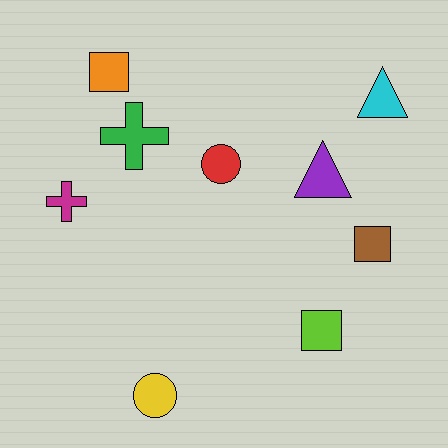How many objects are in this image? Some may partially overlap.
There are 9 objects.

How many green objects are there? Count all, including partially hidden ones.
There is 1 green object.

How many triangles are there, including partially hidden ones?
There are 2 triangles.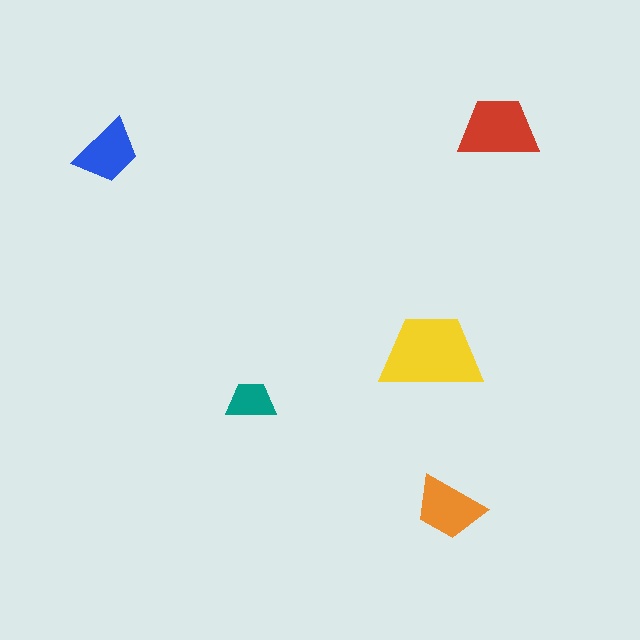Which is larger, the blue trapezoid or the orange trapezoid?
The orange one.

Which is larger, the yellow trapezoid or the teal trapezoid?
The yellow one.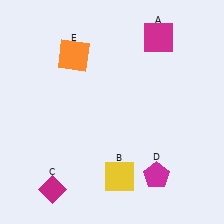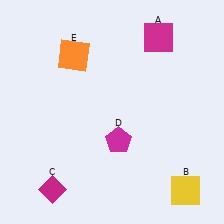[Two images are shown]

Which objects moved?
The objects that moved are: the yellow square (B), the magenta pentagon (D).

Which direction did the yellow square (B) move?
The yellow square (B) moved right.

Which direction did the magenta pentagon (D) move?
The magenta pentagon (D) moved left.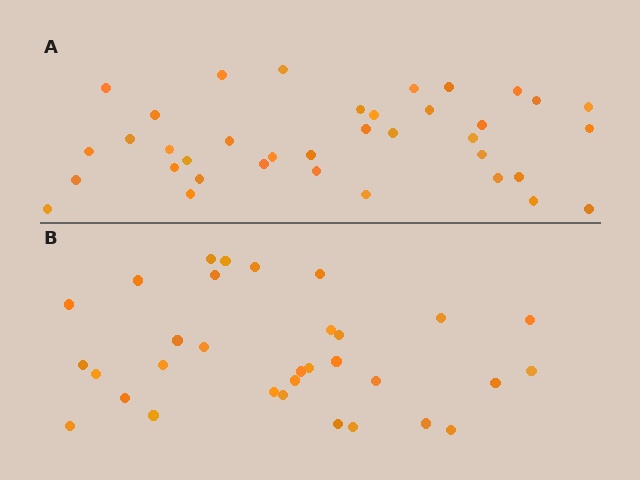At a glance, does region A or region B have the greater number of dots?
Region A (the top region) has more dots.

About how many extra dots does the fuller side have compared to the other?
Region A has about 5 more dots than region B.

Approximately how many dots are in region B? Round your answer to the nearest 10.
About 30 dots. (The exact count is 32, which rounds to 30.)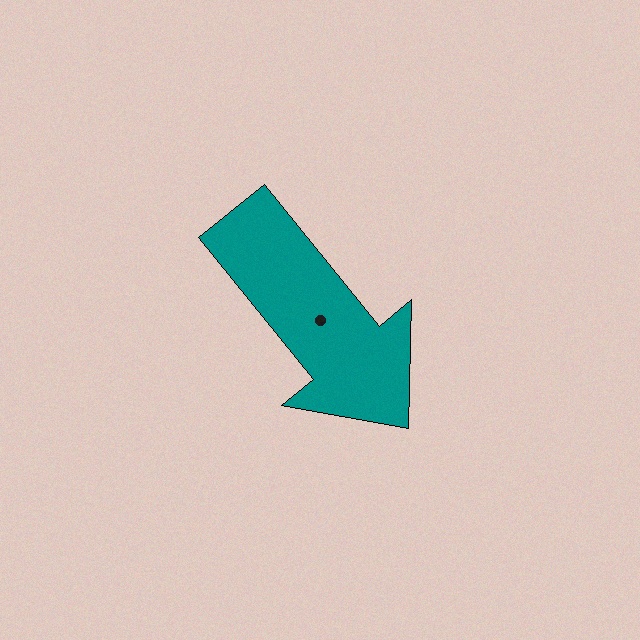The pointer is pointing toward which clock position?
Roughly 5 o'clock.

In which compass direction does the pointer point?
Southeast.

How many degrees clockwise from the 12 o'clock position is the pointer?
Approximately 141 degrees.